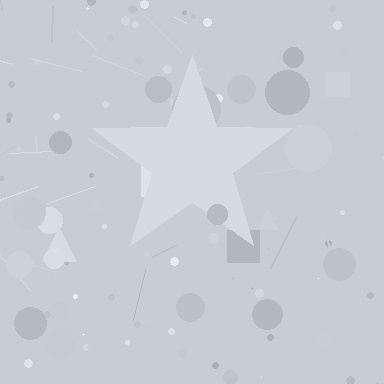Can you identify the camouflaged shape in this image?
The camouflaged shape is a star.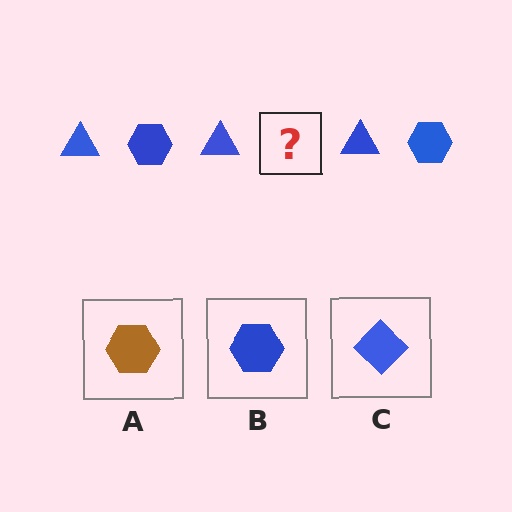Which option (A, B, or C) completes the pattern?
B.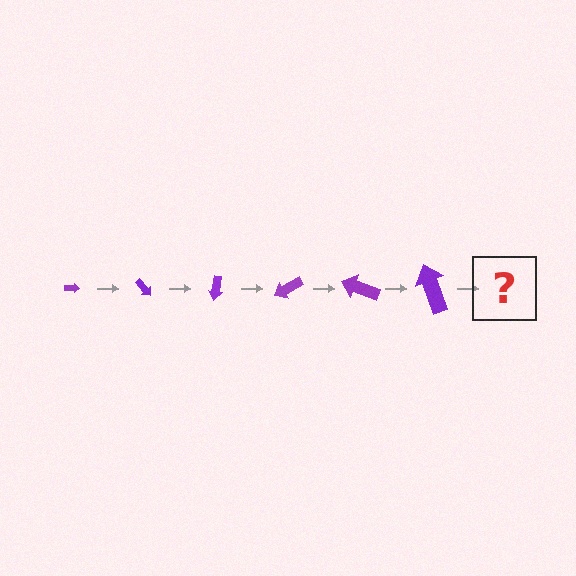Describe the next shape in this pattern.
It should be an arrow, larger than the previous one and rotated 300 degrees from the start.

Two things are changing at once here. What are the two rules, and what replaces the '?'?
The two rules are that the arrow grows larger each step and it rotates 50 degrees each step. The '?' should be an arrow, larger than the previous one and rotated 300 degrees from the start.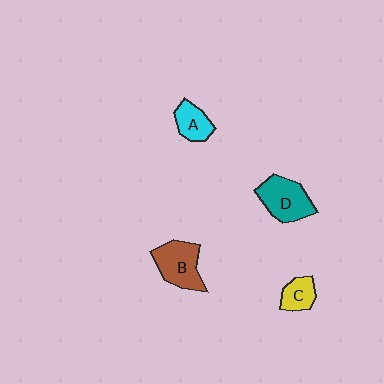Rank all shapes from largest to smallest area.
From largest to smallest: D (teal), B (brown), A (cyan), C (yellow).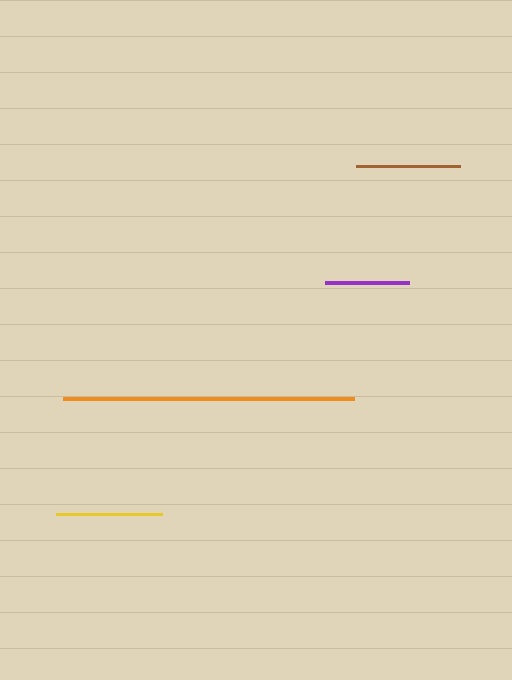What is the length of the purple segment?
The purple segment is approximately 84 pixels long.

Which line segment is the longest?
The orange line is the longest at approximately 291 pixels.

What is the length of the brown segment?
The brown segment is approximately 105 pixels long.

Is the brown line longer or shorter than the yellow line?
The yellow line is longer than the brown line.